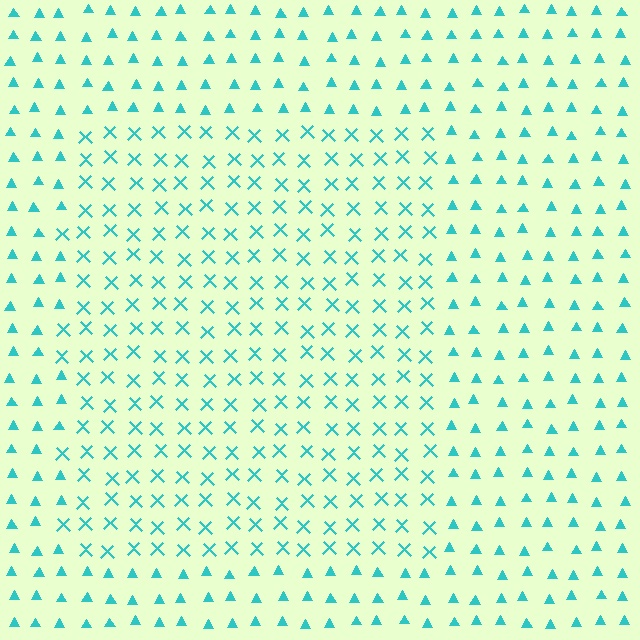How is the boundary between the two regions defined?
The boundary is defined by a change in element shape: X marks inside vs. triangles outside. All elements share the same color and spacing.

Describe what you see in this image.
The image is filled with small cyan elements arranged in a uniform grid. A rectangle-shaped region contains X marks, while the surrounding area contains triangles. The boundary is defined purely by the change in element shape.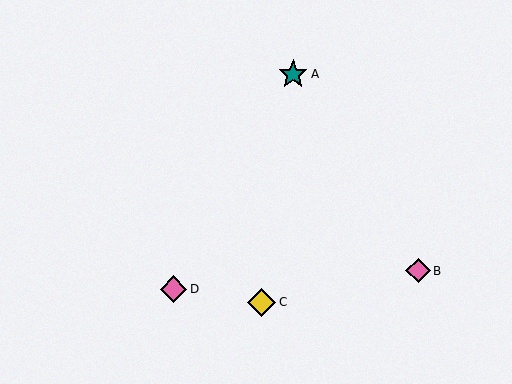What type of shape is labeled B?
Shape B is a pink diamond.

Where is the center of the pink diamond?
The center of the pink diamond is at (418, 271).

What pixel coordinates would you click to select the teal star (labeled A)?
Click at (293, 74) to select the teal star A.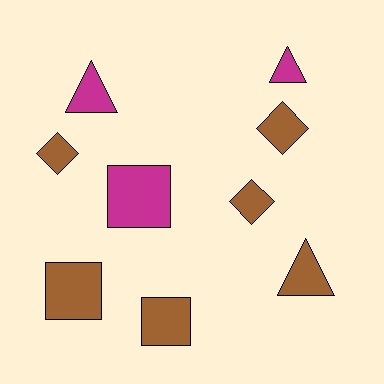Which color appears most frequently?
Brown, with 6 objects.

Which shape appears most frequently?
Square, with 3 objects.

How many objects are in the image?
There are 9 objects.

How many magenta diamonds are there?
There are no magenta diamonds.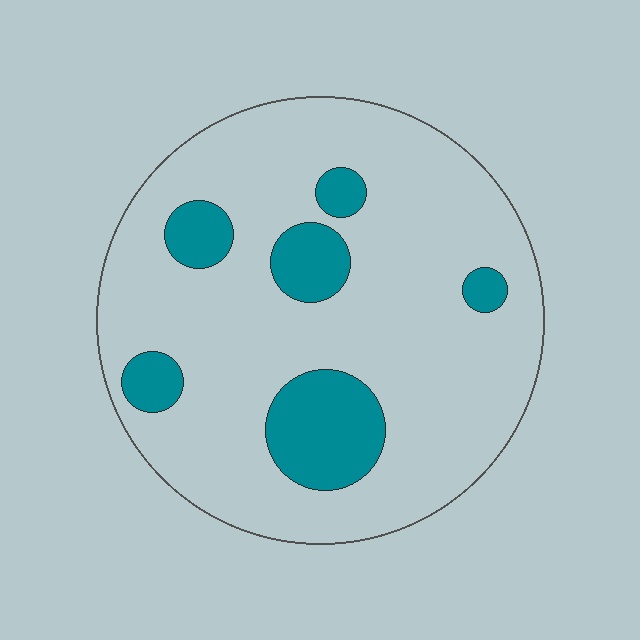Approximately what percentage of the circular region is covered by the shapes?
Approximately 15%.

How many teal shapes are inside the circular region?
6.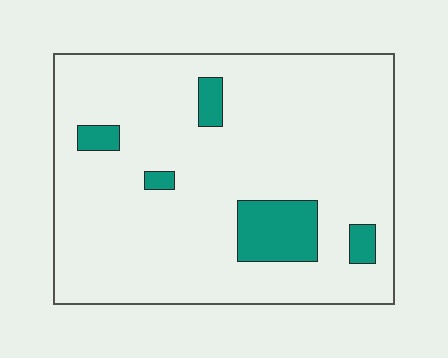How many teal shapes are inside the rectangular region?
5.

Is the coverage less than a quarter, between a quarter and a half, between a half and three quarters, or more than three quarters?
Less than a quarter.